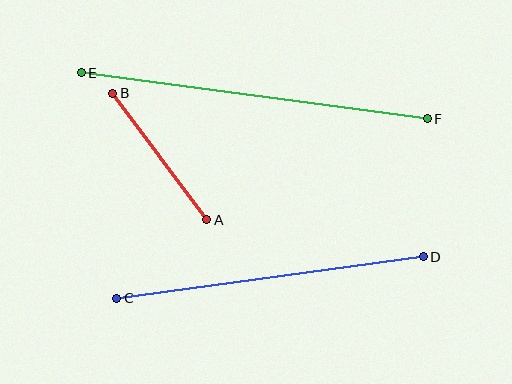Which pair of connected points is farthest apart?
Points E and F are farthest apart.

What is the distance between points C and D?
The distance is approximately 309 pixels.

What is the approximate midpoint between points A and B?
The midpoint is at approximately (160, 156) pixels.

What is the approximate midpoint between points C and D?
The midpoint is at approximately (270, 278) pixels.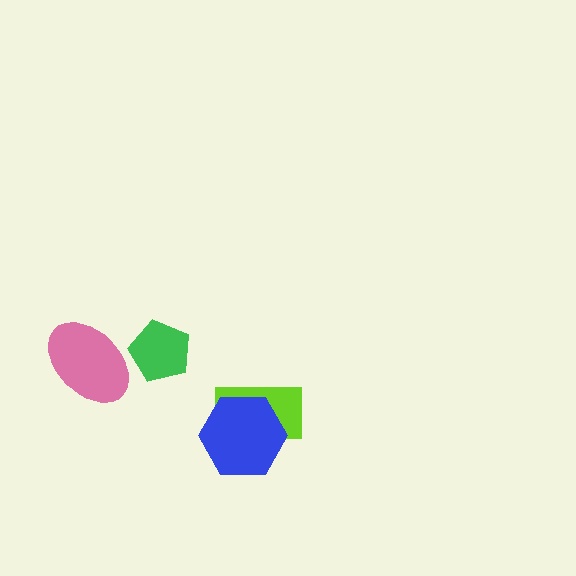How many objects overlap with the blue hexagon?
1 object overlaps with the blue hexagon.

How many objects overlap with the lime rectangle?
1 object overlaps with the lime rectangle.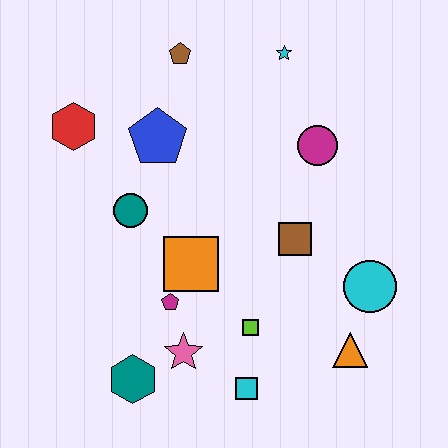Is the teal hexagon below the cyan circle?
Yes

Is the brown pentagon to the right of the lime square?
No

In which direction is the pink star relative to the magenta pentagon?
The pink star is below the magenta pentagon.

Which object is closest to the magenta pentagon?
The orange square is closest to the magenta pentagon.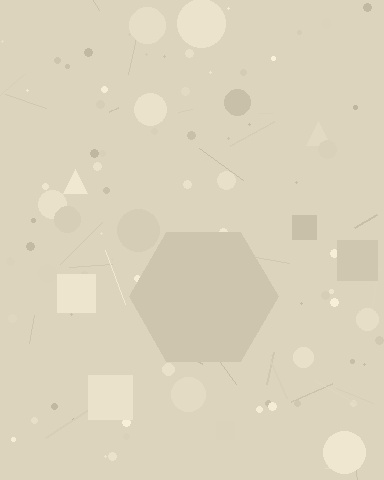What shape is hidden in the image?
A hexagon is hidden in the image.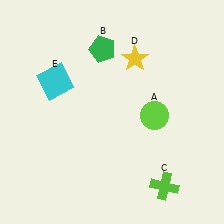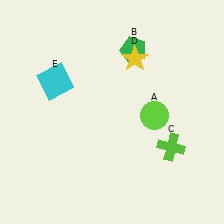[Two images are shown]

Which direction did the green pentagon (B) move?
The green pentagon (B) moved right.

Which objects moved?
The objects that moved are: the green pentagon (B), the lime cross (C).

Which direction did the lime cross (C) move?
The lime cross (C) moved up.